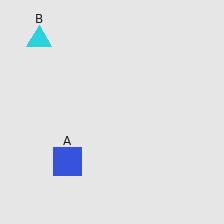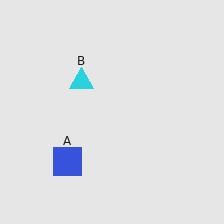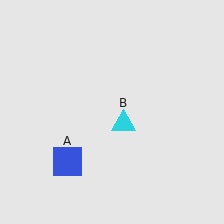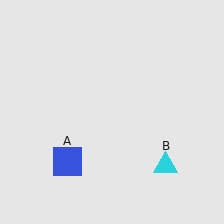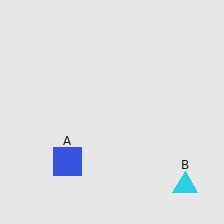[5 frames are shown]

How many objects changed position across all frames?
1 object changed position: cyan triangle (object B).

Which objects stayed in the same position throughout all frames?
Blue square (object A) remained stationary.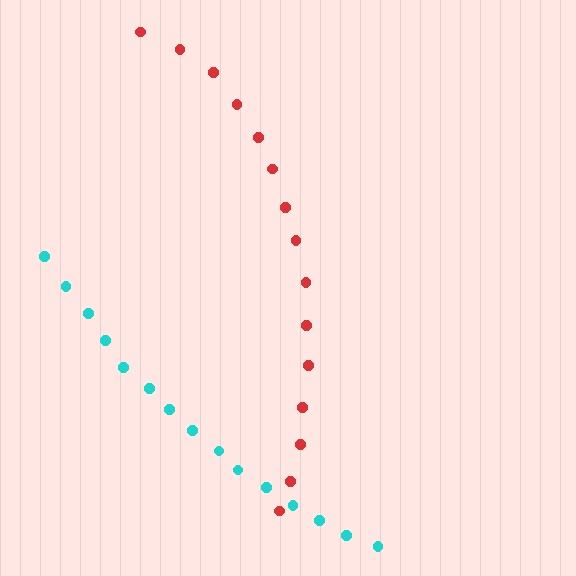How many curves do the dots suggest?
There are 2 distinct paths.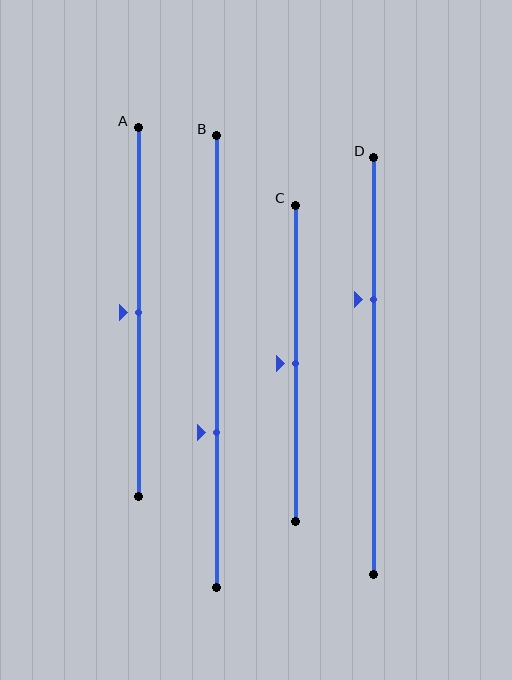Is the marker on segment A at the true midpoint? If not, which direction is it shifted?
Yes, the marker on segment A is at the true midpoint.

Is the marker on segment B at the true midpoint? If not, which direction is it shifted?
No, the marker on segment B is shifted downward by about 16% of the segment length.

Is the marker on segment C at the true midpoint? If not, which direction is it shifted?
Yes, the marker on segment C is at the true midpoint.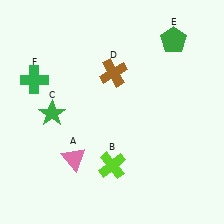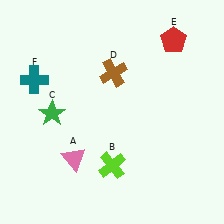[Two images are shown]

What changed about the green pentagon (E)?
In Image 1, E is green. In Image 2, it changed to red.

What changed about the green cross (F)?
In Image 1, F is green. In Image 2, it changed to teal.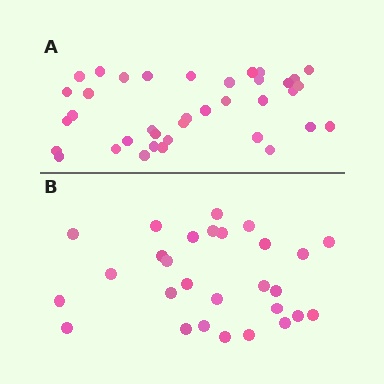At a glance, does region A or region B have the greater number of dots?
Region A (the top region) has more dots.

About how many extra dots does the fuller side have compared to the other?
Region A has roughly 8 or so more dots than region B.